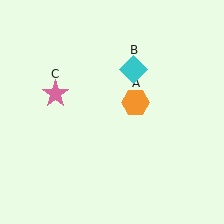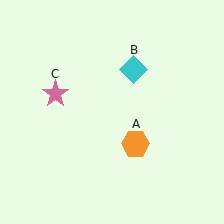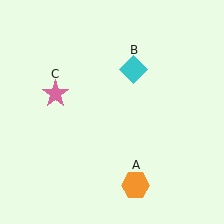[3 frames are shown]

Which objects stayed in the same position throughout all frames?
Cyan diamond (object B) and pink star (object C) remained stationary.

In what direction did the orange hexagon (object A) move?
The orange hexagon (object A) moved down.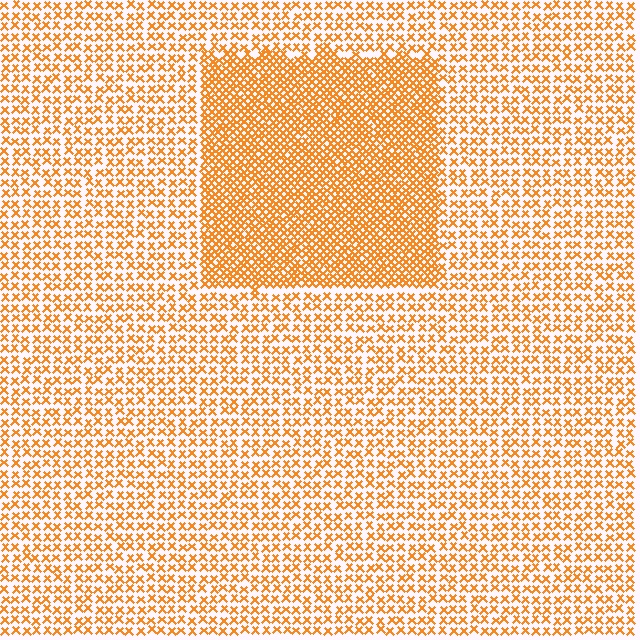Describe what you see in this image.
The image contains small orange elements arranged at two different densities. A rectangle-shaped region is visible where the elements are more densely packed than the surrounding area.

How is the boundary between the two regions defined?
The boundary is defined by a change in element density (approximately 2.1x ratio). All elements are the same color, size, and shape.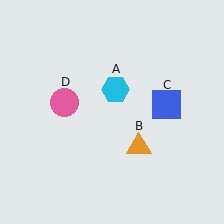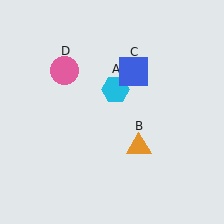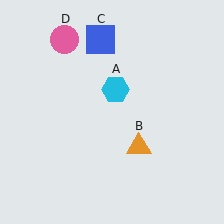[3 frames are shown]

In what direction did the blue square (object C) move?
The blue square (object C) moved up and to the left.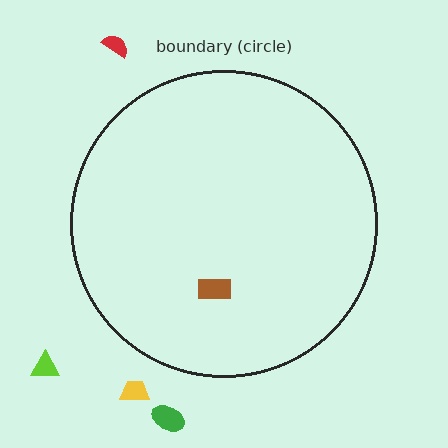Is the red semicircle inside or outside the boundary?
Outside.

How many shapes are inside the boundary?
1 inside, 4 outside.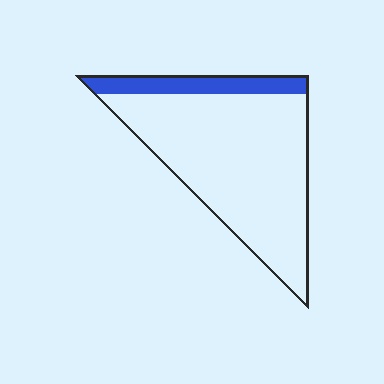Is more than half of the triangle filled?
No.